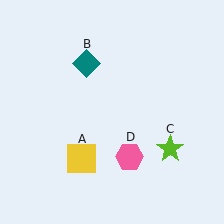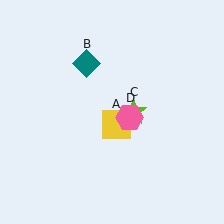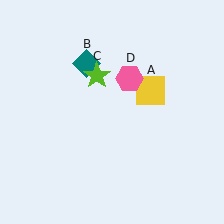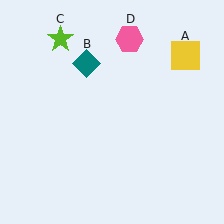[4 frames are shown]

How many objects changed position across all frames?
3 objects changed position: yellow square (object A), lime star (object C), pink hexagon (object D).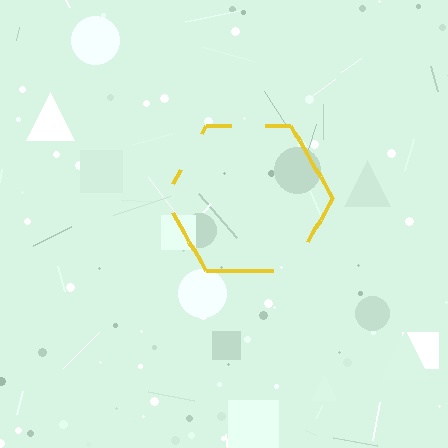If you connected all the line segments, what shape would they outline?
They would outline a hexagon.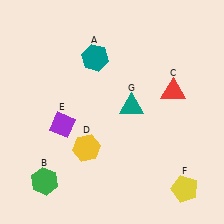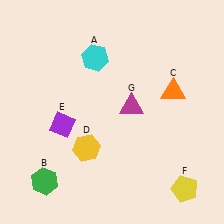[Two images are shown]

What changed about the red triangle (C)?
In Image 1, C is red. In Image 2, it changed to orange.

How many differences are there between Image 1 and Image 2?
There are 3 differences between the two images.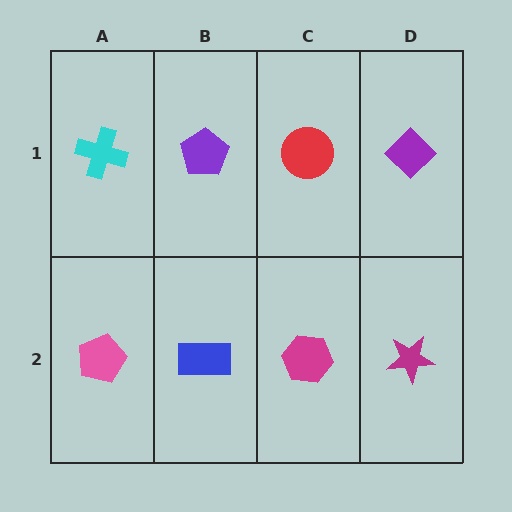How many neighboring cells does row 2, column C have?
3.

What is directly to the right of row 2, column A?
A blue rectangle.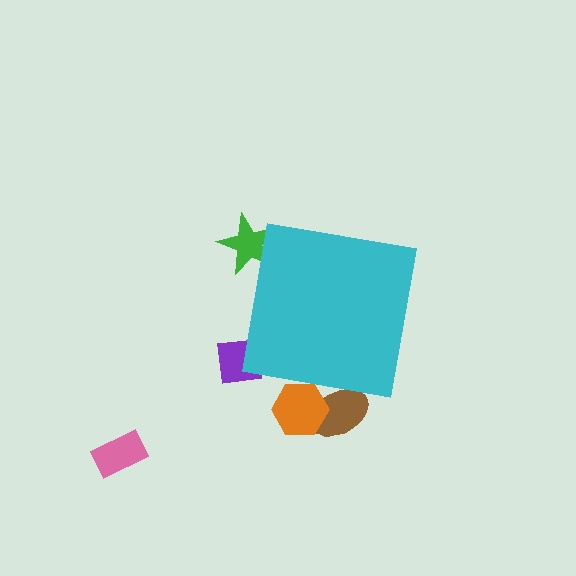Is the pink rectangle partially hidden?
No, the pink rectangle is fully visible.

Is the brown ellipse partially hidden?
Yes, the brown ellipse is partially hidden behind the cyan square.